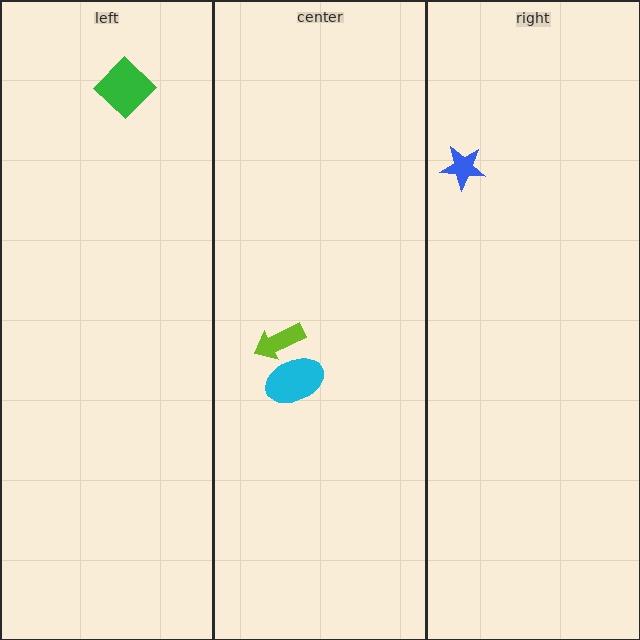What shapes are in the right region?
The blue star.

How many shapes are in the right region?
1.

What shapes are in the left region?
The green diamond.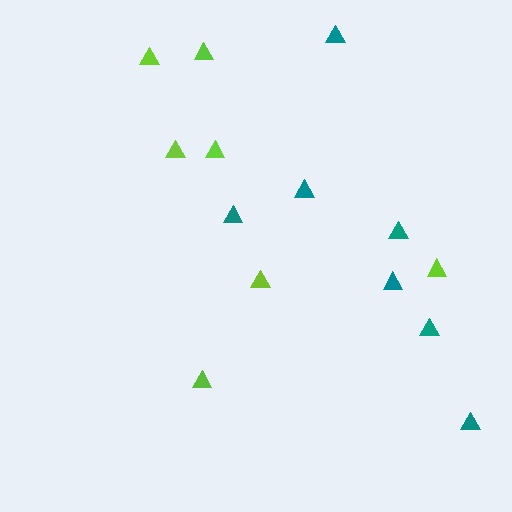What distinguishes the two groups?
There are 2 groups: one group of lime triangles (7) and one group of teal triangles (7).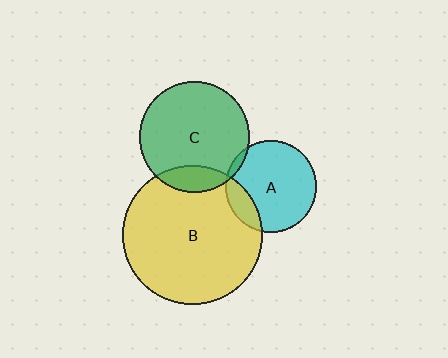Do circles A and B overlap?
Yes.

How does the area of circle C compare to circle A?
Approximately 1.4 times.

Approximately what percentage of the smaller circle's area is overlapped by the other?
Approximately 15%.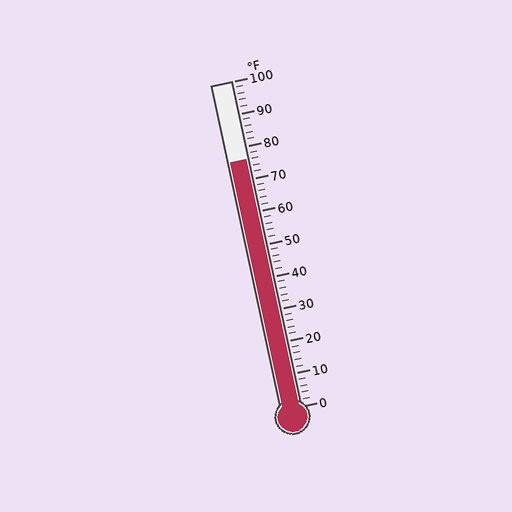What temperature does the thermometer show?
The thermometer shows approximately 76°F.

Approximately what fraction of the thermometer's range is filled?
The thermometer is filled to approximately 75% of its range.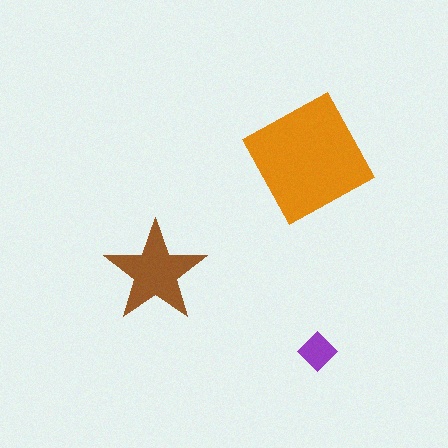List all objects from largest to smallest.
The orange square, the brown star, the purple diamond.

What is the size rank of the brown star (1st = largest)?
2nd.